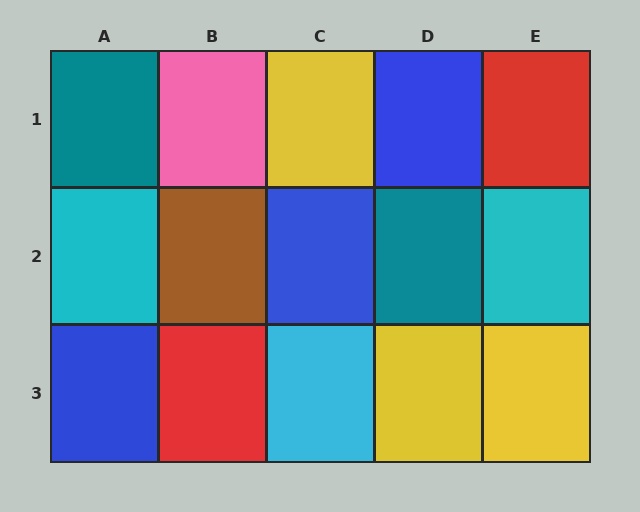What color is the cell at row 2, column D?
Teal.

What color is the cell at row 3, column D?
Yellow.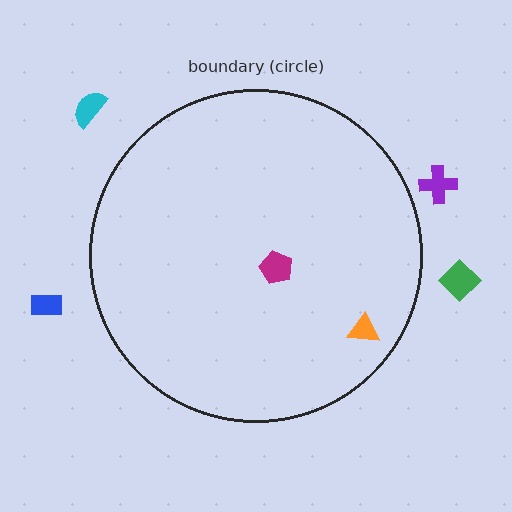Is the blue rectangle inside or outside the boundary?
Outside.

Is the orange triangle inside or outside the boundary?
Inside.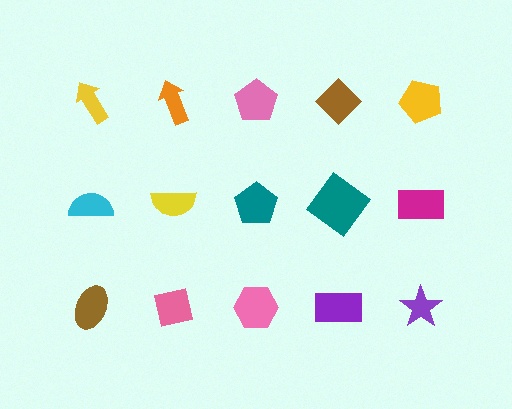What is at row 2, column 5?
A magenta rectangle.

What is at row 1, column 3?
A pink pentagon.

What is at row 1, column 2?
An orange arrow.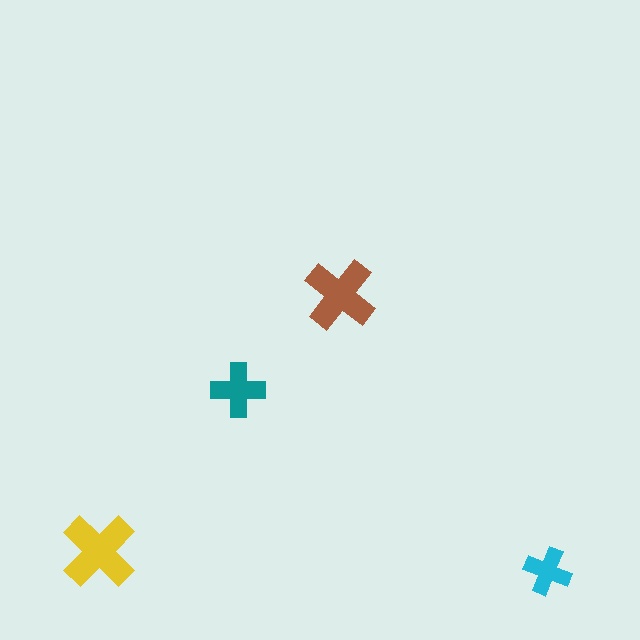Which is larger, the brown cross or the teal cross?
The brown one.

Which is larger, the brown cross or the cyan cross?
The brown one.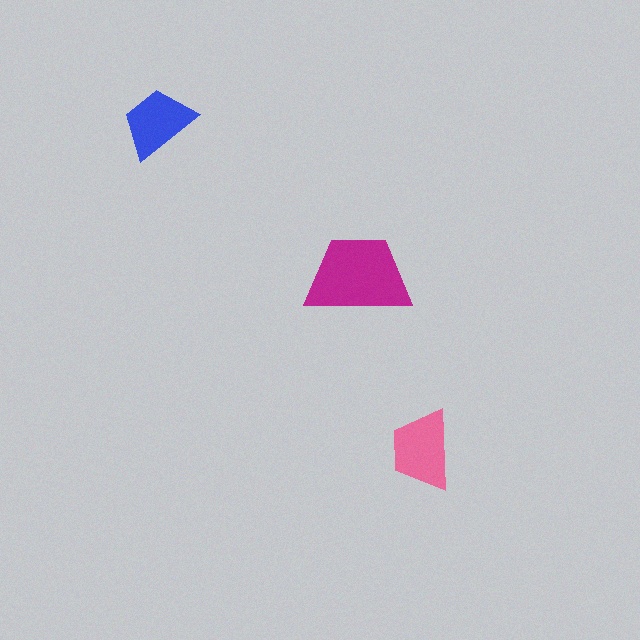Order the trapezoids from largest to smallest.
the magenta one, the pink one, the blue one.